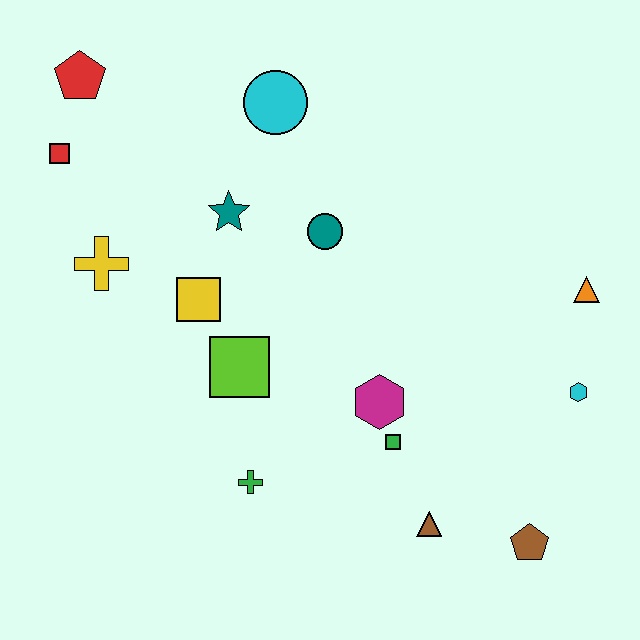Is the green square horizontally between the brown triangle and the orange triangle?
No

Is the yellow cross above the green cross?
Yes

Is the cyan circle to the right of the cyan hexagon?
No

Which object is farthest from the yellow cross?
The brown pentagon is farthest from the yellow cross.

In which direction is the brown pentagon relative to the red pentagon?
The brown pentagon is below the red pentagon.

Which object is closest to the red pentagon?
The red square is closest to the red pentagon.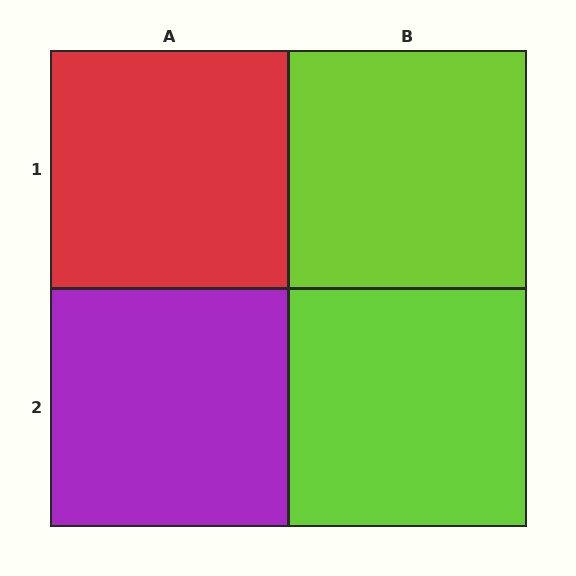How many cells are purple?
1 cell is purple.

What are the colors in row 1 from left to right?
Red, lime.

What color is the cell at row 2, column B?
Lime.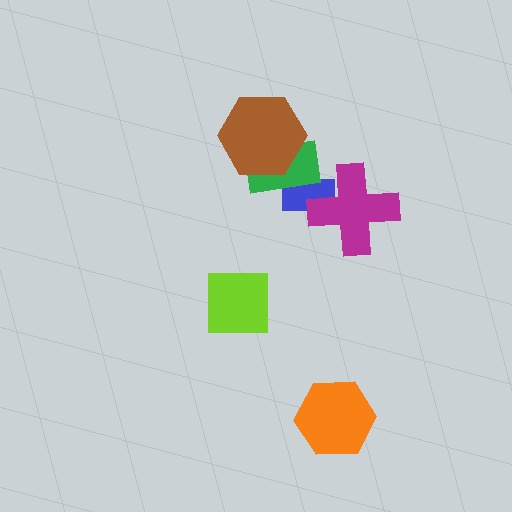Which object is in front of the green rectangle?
The brown hexagon is in front of the green rectangle.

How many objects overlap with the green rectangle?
2 objects overlap with the green rectangle.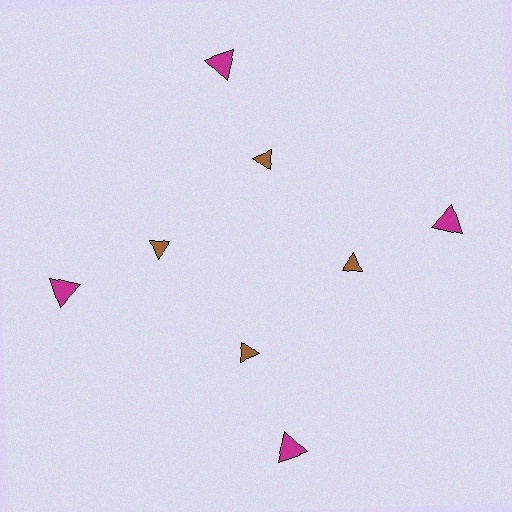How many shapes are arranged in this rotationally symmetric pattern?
There are 8 shapes, arranged in 4 groups of 2.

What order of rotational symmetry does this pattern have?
This pattern has 4-fold rotational symmetry.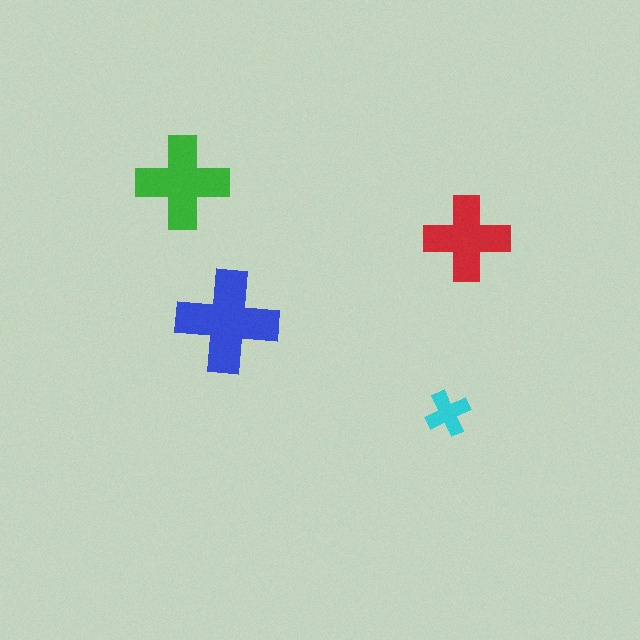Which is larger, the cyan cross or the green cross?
The green one.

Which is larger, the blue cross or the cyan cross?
The blue one.